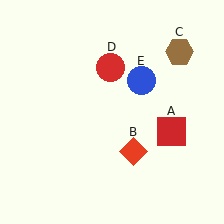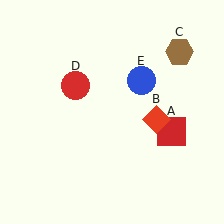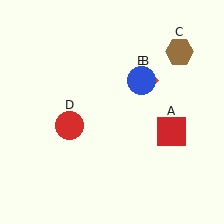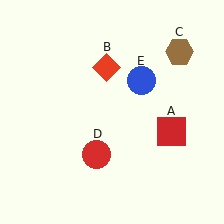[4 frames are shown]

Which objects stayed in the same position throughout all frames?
Red square (object A) and brown hexagon (object C) and blue circle (object E) remained stationary.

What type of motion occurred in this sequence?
The red diamond (object B), red circle (object D) rotated counterclockwise around the center of the scene.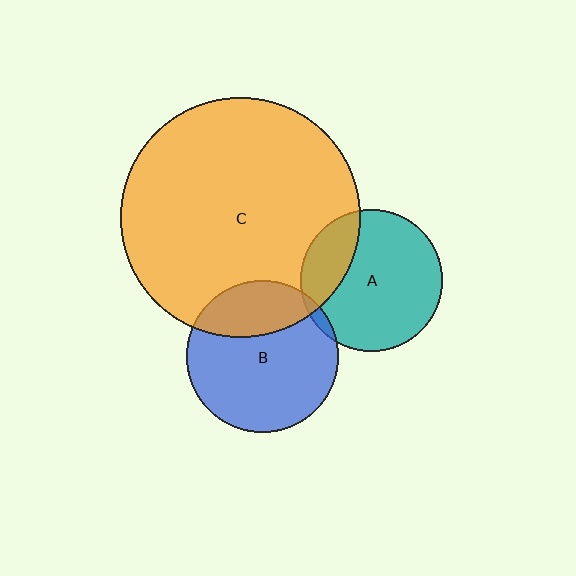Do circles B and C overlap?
Yes.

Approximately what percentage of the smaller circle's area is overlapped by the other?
Approximately 30%.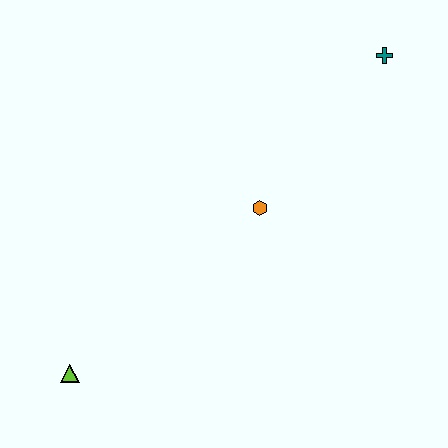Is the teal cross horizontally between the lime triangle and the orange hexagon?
No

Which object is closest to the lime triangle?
The orange hexagon is closest to the lime triangle.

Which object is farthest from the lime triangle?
The teal cross is farthest from the lime triangle.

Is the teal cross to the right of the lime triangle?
Yes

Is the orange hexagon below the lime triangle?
No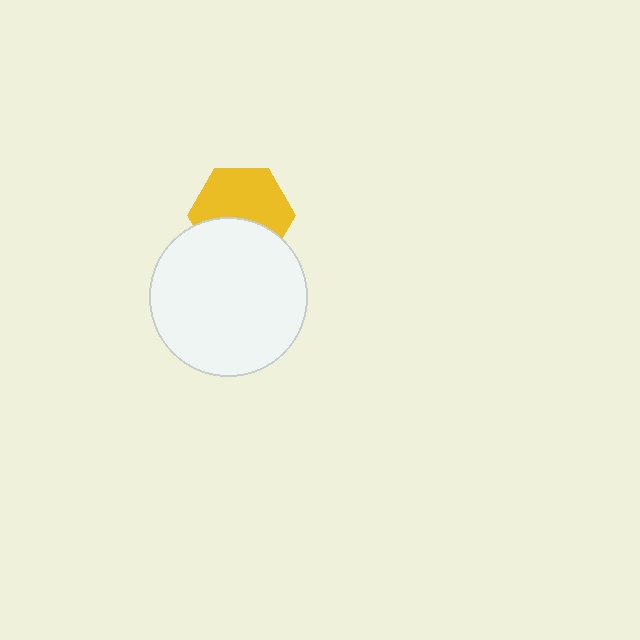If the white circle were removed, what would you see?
You would see the complete yellow hexagon.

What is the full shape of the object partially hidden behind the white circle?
The partially hidden object is a yellow hexagon.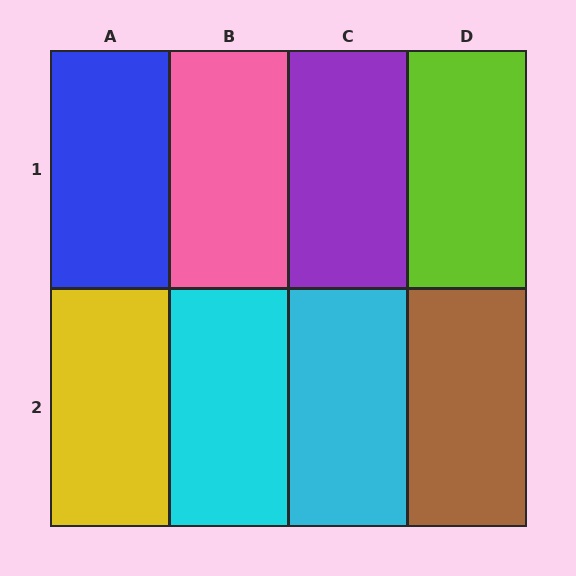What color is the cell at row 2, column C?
Cyan.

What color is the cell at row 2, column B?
Cyan.